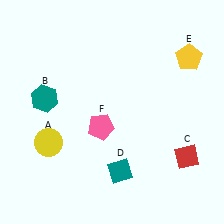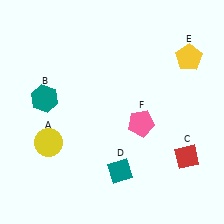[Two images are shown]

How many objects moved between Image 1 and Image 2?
1 object moved between the two images.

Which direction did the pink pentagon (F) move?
The pink pentagon (F) moved right.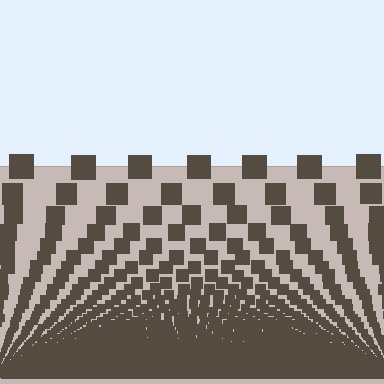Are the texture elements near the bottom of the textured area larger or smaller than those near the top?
Smaller. The gradient is inverted — elements near the bottom are smaller and denser.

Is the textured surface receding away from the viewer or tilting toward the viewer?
The surface appears to tilt toward the viewer. Texture elements get larger and sparser toward the top.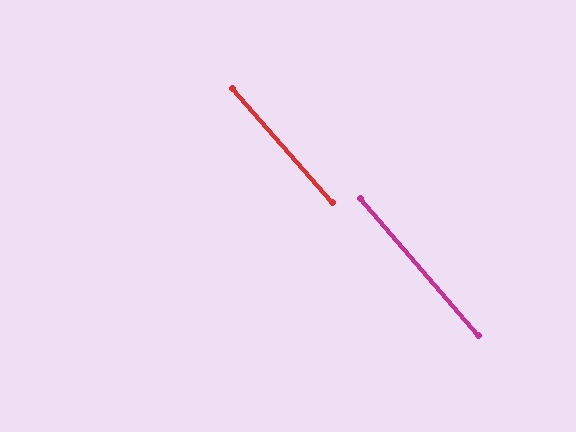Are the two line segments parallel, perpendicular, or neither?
Parallel — their directions differ by only 0.5°.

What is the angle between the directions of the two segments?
Approximately 1 degree.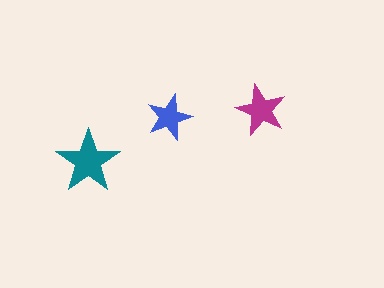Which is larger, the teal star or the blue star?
The teal one.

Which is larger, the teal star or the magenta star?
The teal one.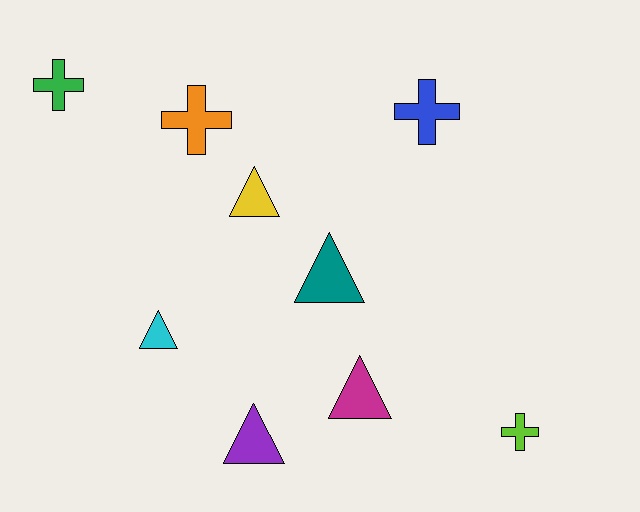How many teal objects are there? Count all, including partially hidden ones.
There is 1 teal object.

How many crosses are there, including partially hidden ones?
There are 4 crosses.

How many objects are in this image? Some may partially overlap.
There are 9 objects.